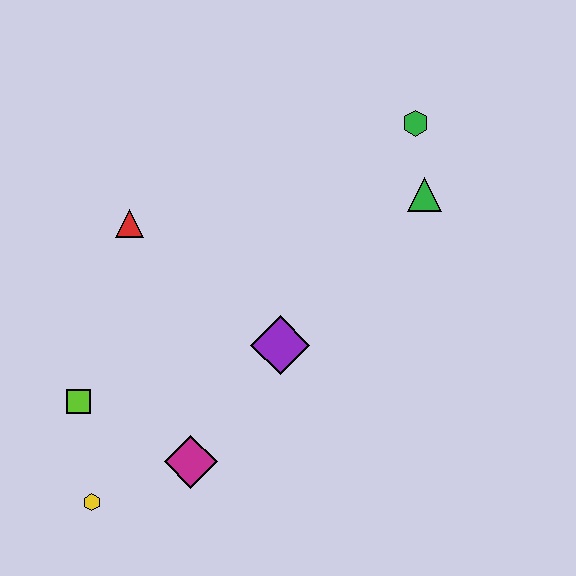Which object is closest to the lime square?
The yellow hexagon is closest to the lime square.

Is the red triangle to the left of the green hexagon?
Yes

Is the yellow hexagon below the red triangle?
Yes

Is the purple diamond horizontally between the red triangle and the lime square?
No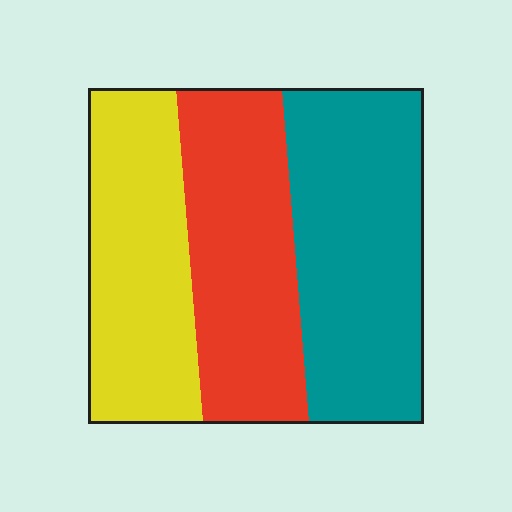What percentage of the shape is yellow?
Yellow takes up between a sixth and a third of the shape.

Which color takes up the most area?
Teal, at roughly 40%.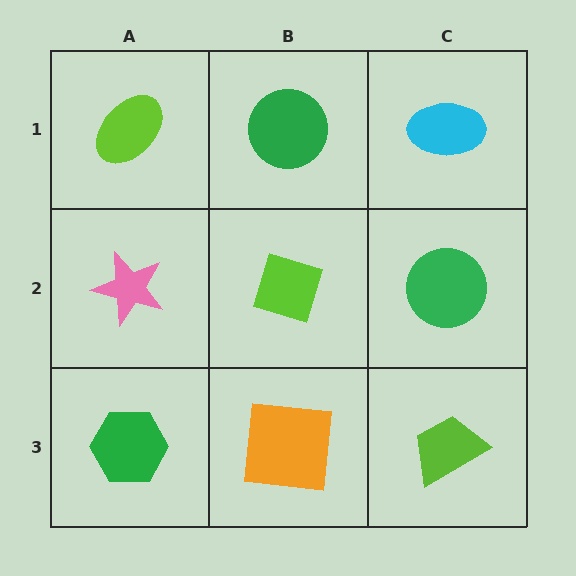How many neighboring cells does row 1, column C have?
2.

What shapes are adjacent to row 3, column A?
A pink star (row 2, column A), an orange square (row 3, column B).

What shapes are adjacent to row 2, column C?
A cyan ellipse (row 1, column C), a lime trapezoid (row 3, column C), a lime diamond (row 2, column B).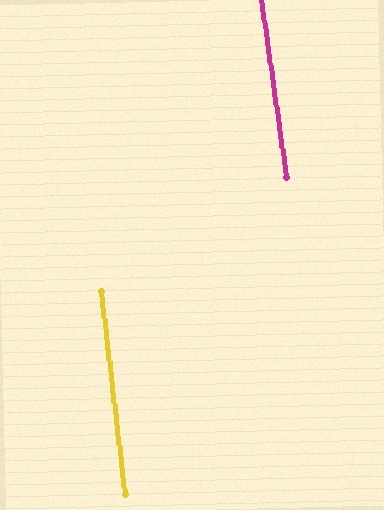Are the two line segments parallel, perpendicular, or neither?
Parallel — their directions differ by only 1.2°.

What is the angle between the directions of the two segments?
Approximately 1 degree.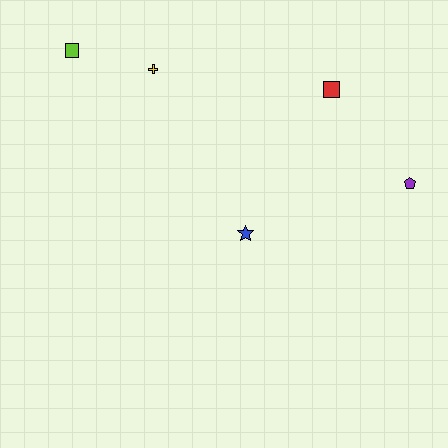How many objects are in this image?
There are 5 objects.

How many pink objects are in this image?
There are no pink objects.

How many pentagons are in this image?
There is 1 pentagon.